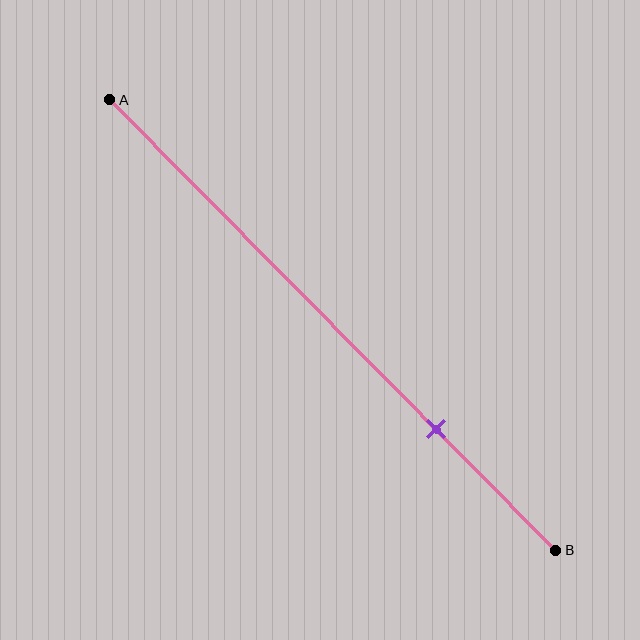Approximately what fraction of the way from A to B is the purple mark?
The purple mark is approximately 75% of the way from A to B.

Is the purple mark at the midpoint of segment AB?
No, the mark is at about 75% from A, not at the 50% midpoint.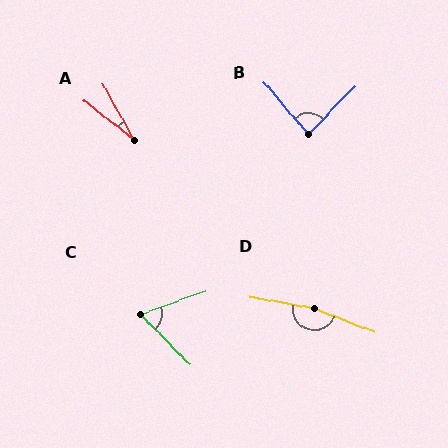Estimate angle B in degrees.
Approximately 84 degrees.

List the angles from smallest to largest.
A (23°), C (65°), B (84°), D (169°).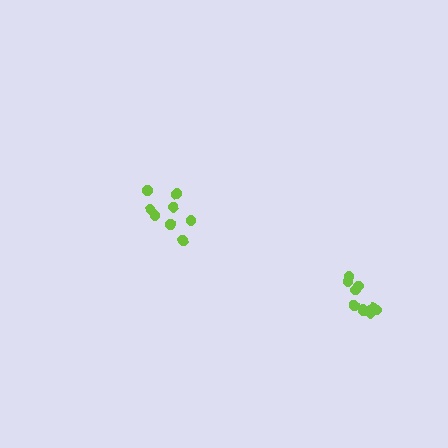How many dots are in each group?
Group 1: 12 dots, Group 2: 8 dots (20 total).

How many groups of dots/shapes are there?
There are 2 groups.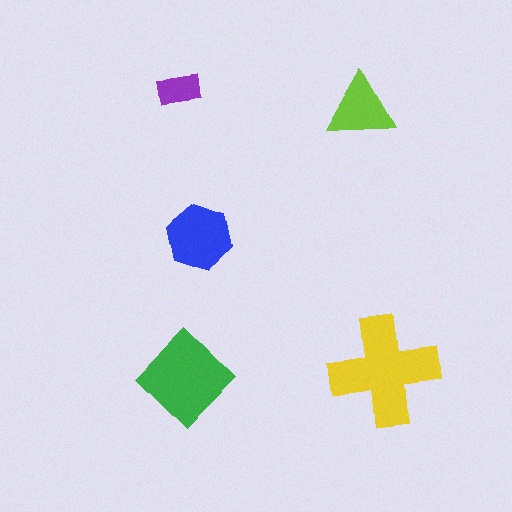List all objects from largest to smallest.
The yellow cross, the green diamond, the blue hexagon, the lime triangle, the purple rectangle.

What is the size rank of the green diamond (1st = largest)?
2nd.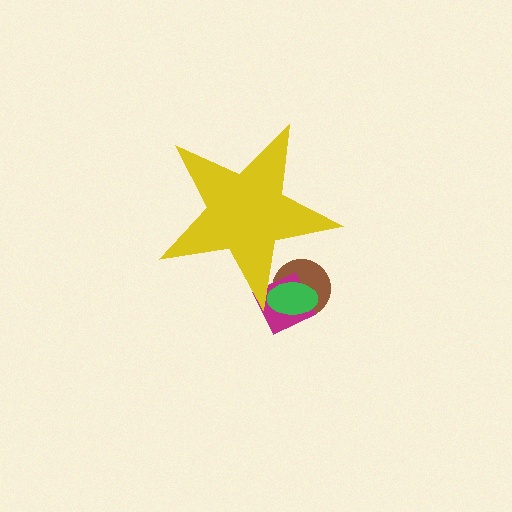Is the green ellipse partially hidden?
Yes, the green ellipse is partially hidden behind the yellow star.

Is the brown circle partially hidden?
Yes, the brown circle is partially hidden behind the yellow star.